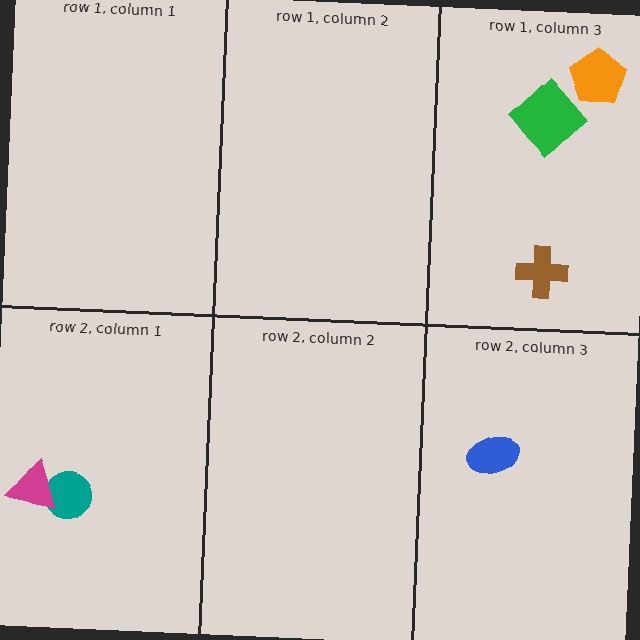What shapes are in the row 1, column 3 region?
The brown cross, the green diamond, the orange pentagon.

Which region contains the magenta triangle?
The row 2, column 1 region.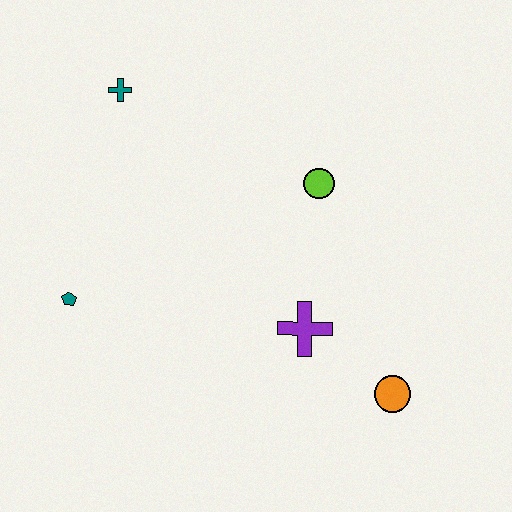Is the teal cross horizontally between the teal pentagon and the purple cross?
Yes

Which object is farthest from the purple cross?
The teal cross is farthest from the purple cross.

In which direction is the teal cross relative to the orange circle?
The teal cross is above the orange circle.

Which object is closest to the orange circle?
The purple cross is closest to the orange circle.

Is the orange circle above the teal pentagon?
No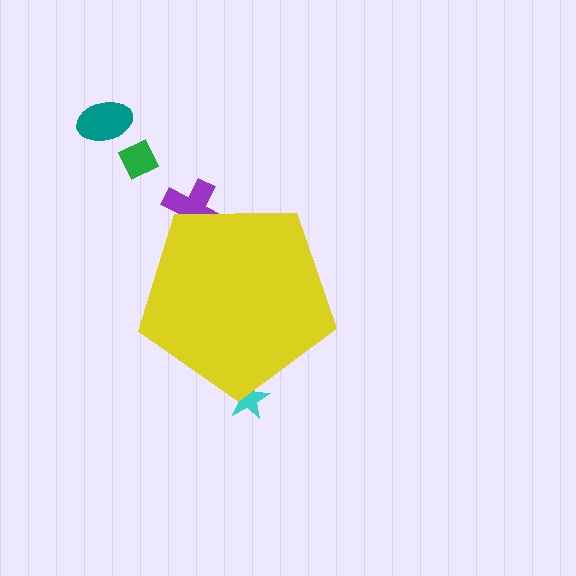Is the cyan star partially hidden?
Yes, the cyan star is partially hidden behind the yellow pentagon.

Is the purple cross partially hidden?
Yes, the purple cross is partially hidden behind the yellow pentagon.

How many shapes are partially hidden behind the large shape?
2 shapes are partially hidden.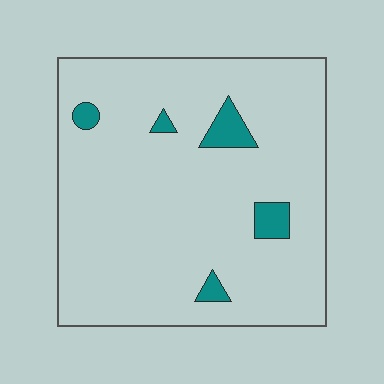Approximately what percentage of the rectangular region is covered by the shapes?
Approximately 5%.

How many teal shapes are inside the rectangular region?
5.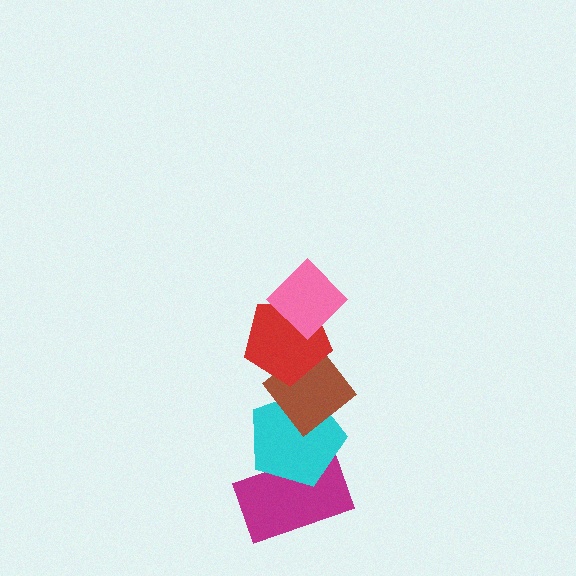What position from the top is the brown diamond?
The brown diamond is 3rd from the top.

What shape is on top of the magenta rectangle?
The cyan pentagon is on top of the magenta rectangle.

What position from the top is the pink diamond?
The pink diamond is 1st from the top.